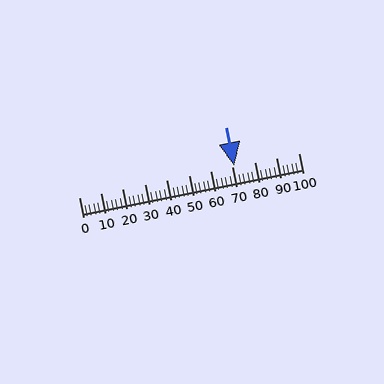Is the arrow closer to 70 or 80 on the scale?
The arrow is closer to 70.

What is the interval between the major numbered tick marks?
The major tick marks are spaced 10 units apart.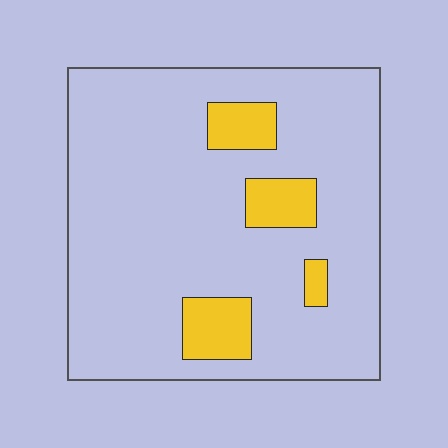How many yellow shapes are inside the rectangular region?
4.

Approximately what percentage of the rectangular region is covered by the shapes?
Approximately 15%.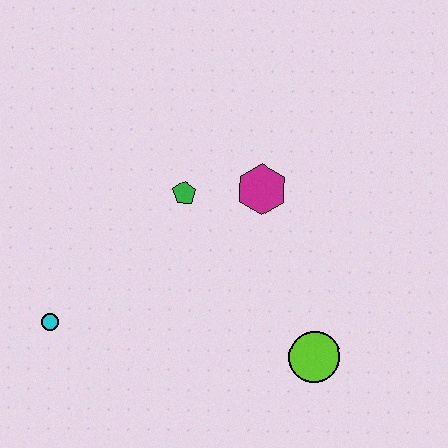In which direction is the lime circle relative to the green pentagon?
The lime circle is below the green pentagon.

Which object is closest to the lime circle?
The magenta hexagon is closest to the lime circle.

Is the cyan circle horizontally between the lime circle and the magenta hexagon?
No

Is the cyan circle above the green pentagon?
No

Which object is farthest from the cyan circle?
The lime circle is farthest from the cyan circle.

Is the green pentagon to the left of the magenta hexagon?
Yes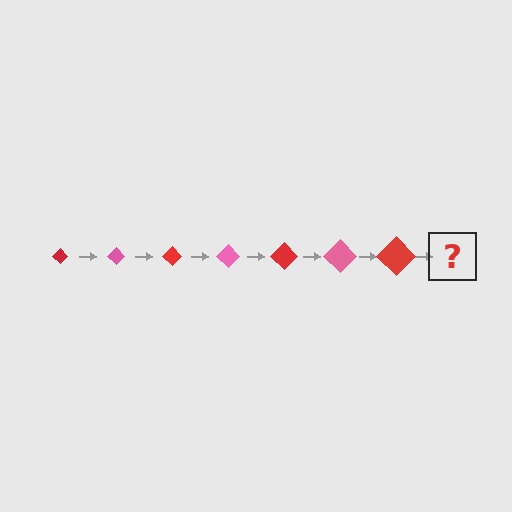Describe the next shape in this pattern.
It should be a pink diamond, larger than the previous one.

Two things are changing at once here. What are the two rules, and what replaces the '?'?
The two rules are that the diamond grows larger each step and the color cycles through red and pink. The '?' should be a pink diamond, larger than the previous one.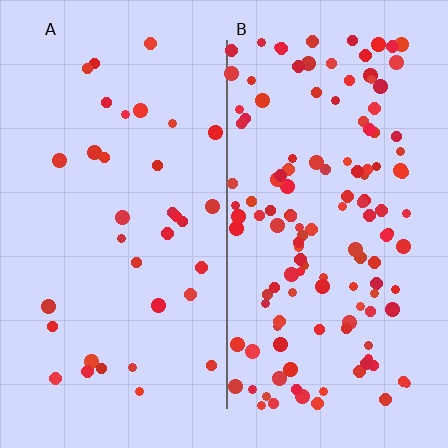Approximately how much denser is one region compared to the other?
Approximately 3.9× — region B over region A.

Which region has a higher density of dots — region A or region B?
B (the right).